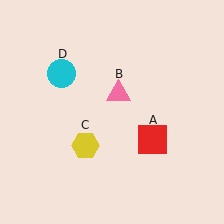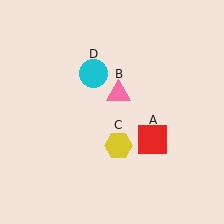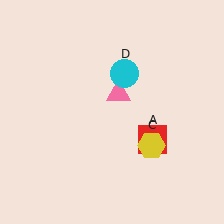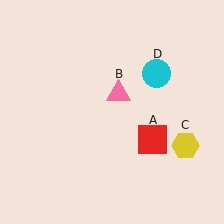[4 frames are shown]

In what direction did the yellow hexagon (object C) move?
The yellow hexagon (object C) moved right.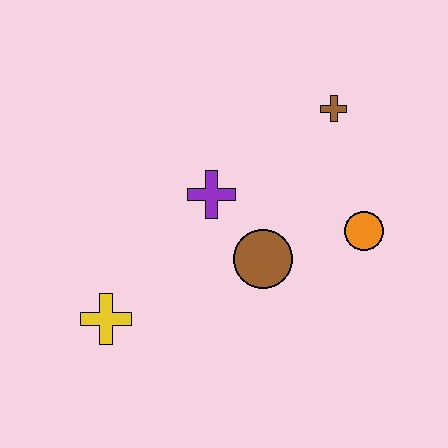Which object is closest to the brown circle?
The purple cross is closest to the brown circle.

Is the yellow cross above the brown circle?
No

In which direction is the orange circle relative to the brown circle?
The orange circle is to the right of the brown circle.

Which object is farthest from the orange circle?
The yellow cross is farthest from the orange circle.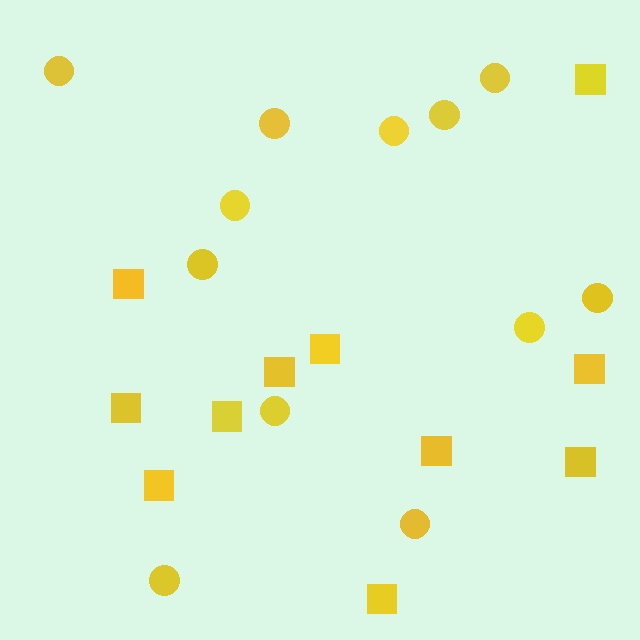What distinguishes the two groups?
There are 2 groups: one group of circles (12) and one group of squares (11).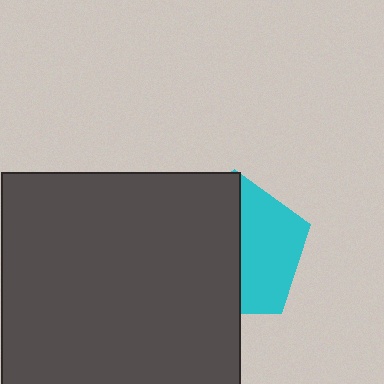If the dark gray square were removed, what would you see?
You would see the complete cyan pentagon.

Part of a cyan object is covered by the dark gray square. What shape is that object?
It is a pentagon.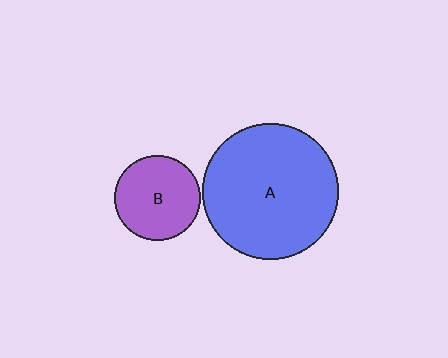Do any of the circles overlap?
No, none of the circles overlap.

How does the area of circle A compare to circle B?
Approximately 2.6 times.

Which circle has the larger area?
Circle A (blue).